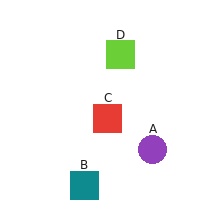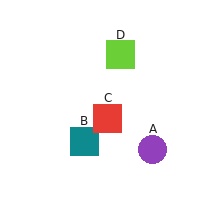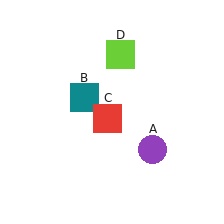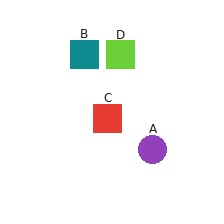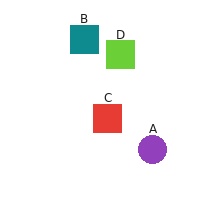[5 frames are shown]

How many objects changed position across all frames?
1 object changed position: teal square (object B).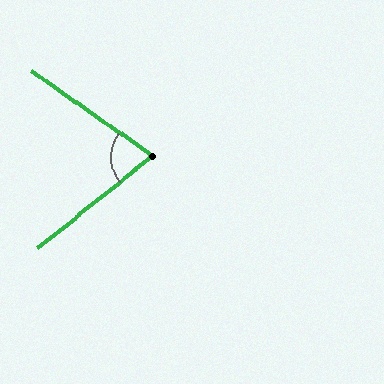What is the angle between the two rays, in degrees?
Approximately 74 degrees.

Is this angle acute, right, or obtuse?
It is acute.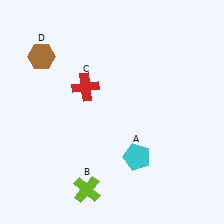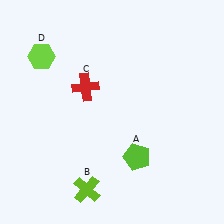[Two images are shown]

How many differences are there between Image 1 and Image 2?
There are 2 differences between the two images.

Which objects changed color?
A changed from cyan to lime. D changed from brown to lime.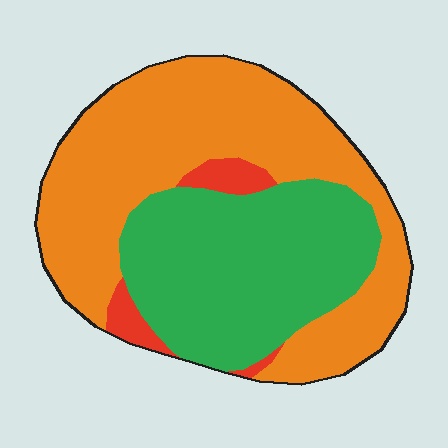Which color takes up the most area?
Orange, at roughly 55%.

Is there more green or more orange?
Orange.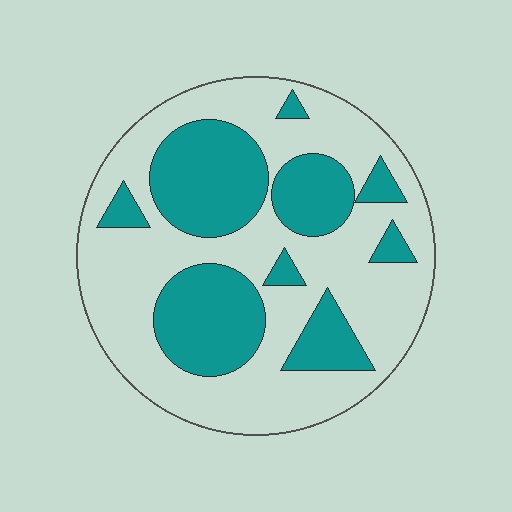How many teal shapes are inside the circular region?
9.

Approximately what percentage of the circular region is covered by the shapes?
Approximately 35%.